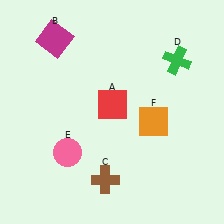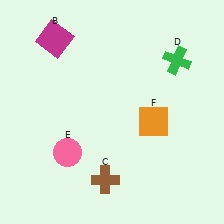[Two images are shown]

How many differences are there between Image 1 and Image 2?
There is 1 difference between the two images.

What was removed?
The red square (A) was removed in Image 2.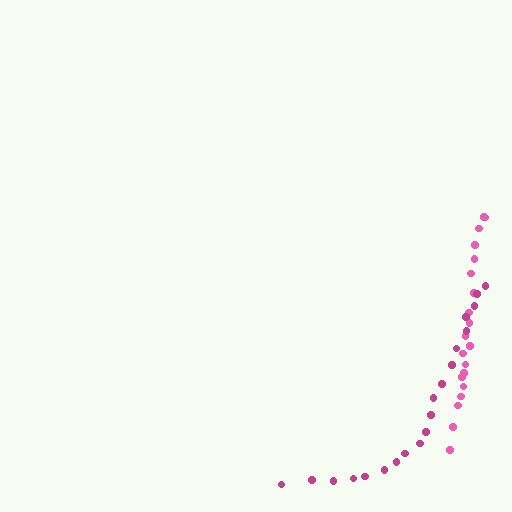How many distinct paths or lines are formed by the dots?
There are 2 distinct paths.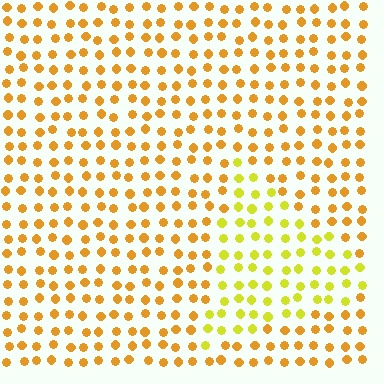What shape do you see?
I see a triangle.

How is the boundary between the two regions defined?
The boundary is defined purely by a slight shift in hue (about 30 degrees). Spacing, size, and orientation are identical on both sides.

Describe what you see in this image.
The image is filled with small orange elements in a uniform arrangement. A triangle-shaped region is visible where the elements are tinted to a slightly different hue, forming a subtle color boundary.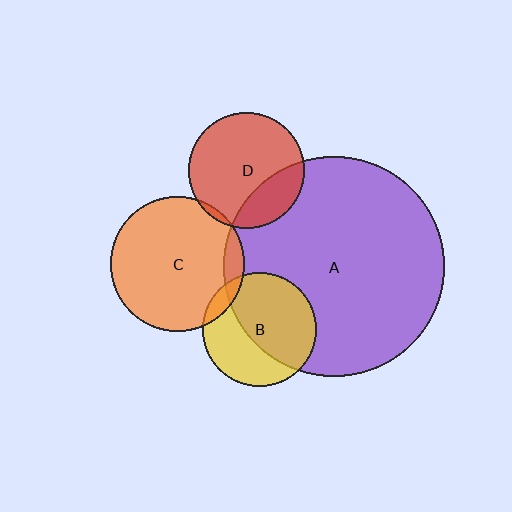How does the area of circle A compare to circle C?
Approximately 2.7 times.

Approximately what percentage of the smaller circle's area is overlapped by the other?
Approximately 60%.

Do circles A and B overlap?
Yes.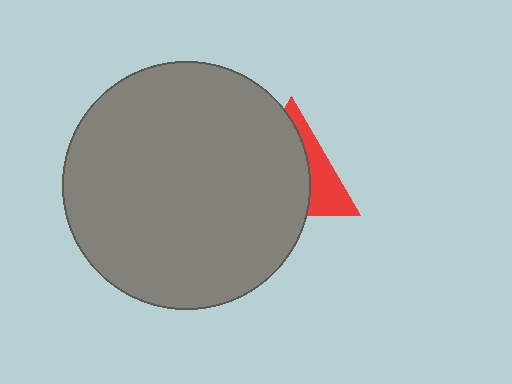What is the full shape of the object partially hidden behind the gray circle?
The partially hidden object is a red triangle.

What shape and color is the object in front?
The object in front is a gray circle.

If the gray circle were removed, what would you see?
You would see the complete red triangle.